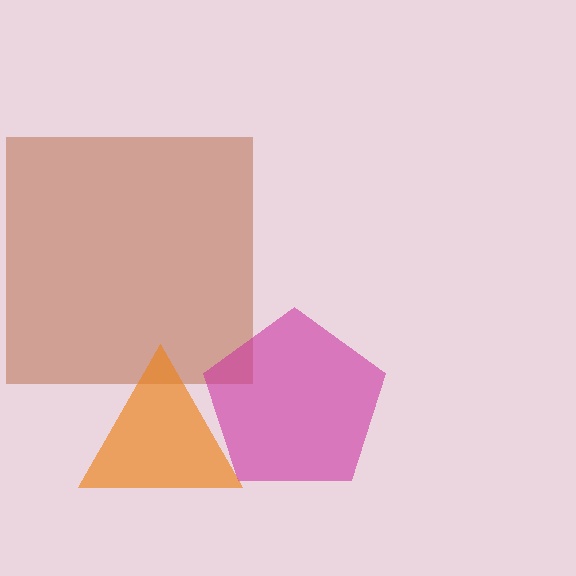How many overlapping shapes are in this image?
There are 3 overlapping shapes in the image.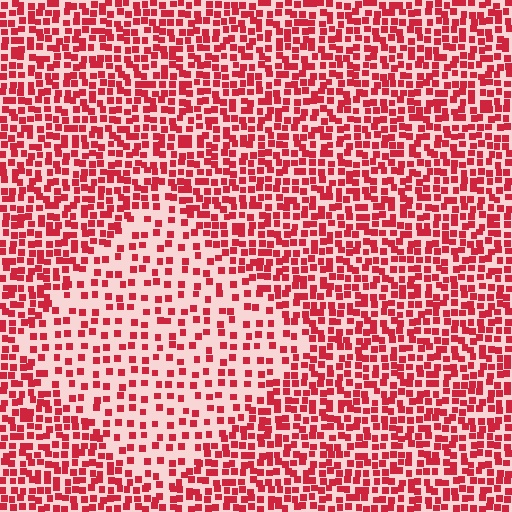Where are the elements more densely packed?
The elements are more densely packed outside the diamond boundary.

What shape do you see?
I see a diamond.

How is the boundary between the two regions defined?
The boundary is defined by a change in element density (approximately 2.0x ratio). All elements are the same color, size, and shape.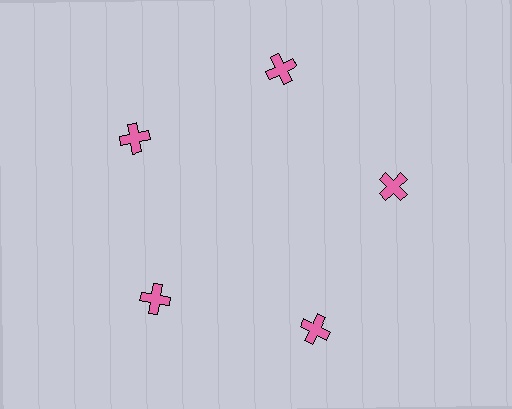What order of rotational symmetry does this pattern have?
This pattern has 5-fold rotational symmetry.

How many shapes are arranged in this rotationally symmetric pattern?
There are 5 shapes, arranged in 5 groups of 1.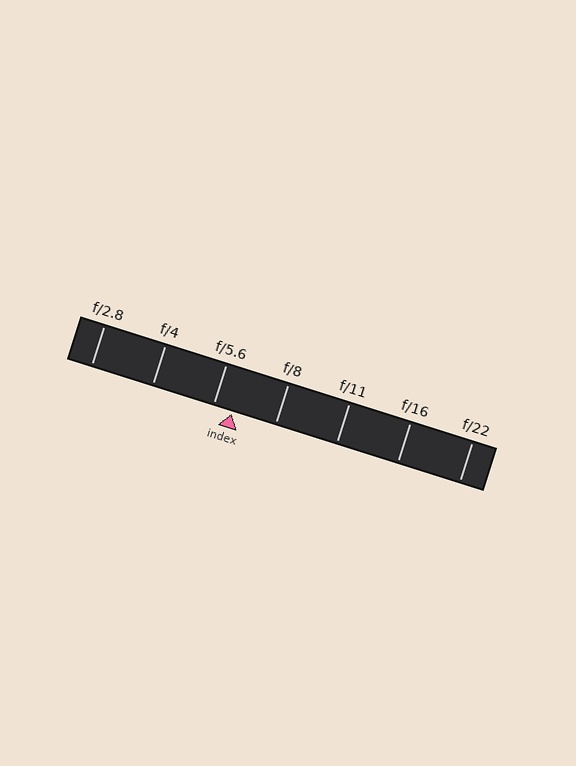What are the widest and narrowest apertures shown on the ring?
The widest aperture shown is f/2.8 and the narrowest is f/22.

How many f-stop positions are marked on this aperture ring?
There are 7 f-stop positions marked.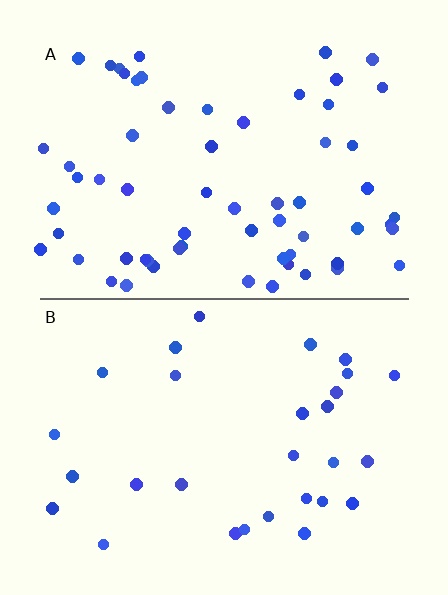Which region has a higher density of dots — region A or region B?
A (the top).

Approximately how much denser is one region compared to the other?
Approximately 2.2× — region A over region B.